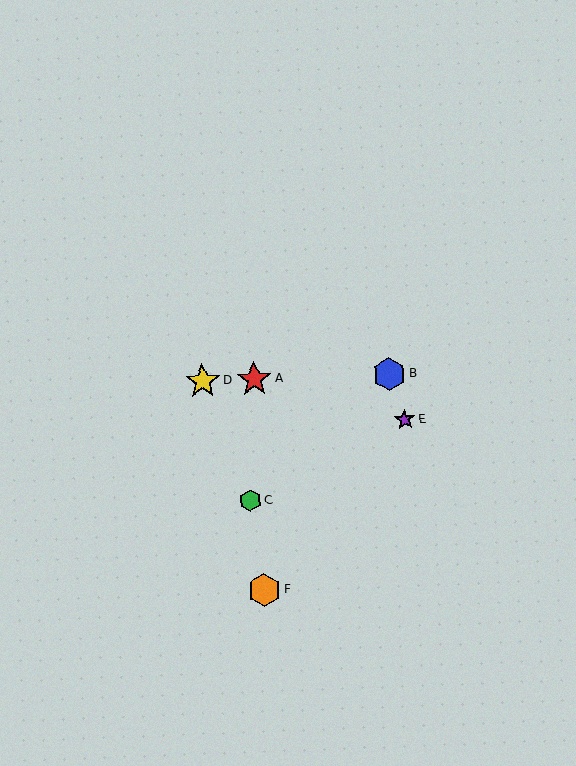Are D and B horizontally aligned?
Yes, both are at y≈381.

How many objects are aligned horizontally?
3 objects (A, B, D) are aligned horizontally.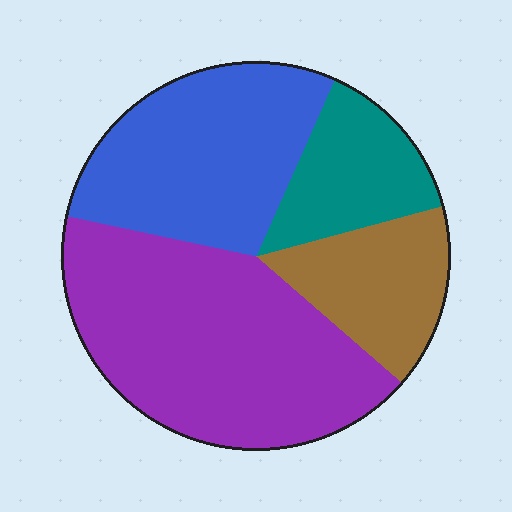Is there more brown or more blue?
Blue.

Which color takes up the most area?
Purple, at roughly 40%.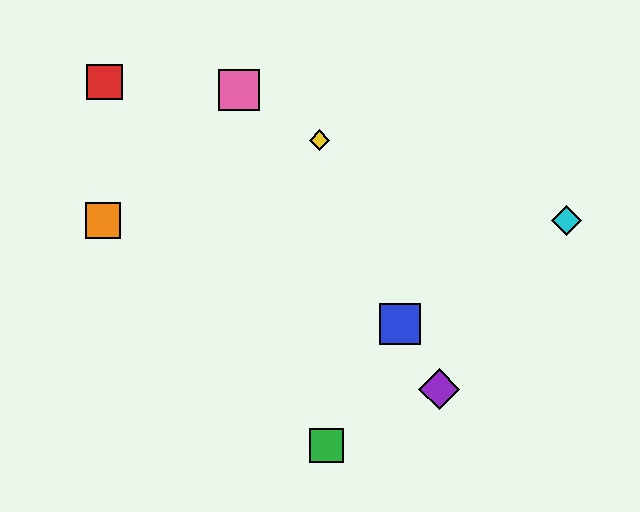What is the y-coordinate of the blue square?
The blue square is at y≈324.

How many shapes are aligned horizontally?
2 shapes (the orange square, the cyan diamond) are aligned horizontally.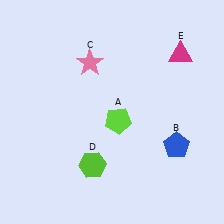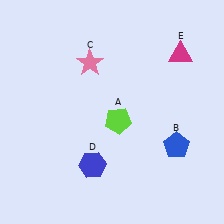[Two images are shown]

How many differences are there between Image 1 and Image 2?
There is 1 difference between the two images.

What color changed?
The hexagon (D) changed from lime in Image 1 to blue in Image 2.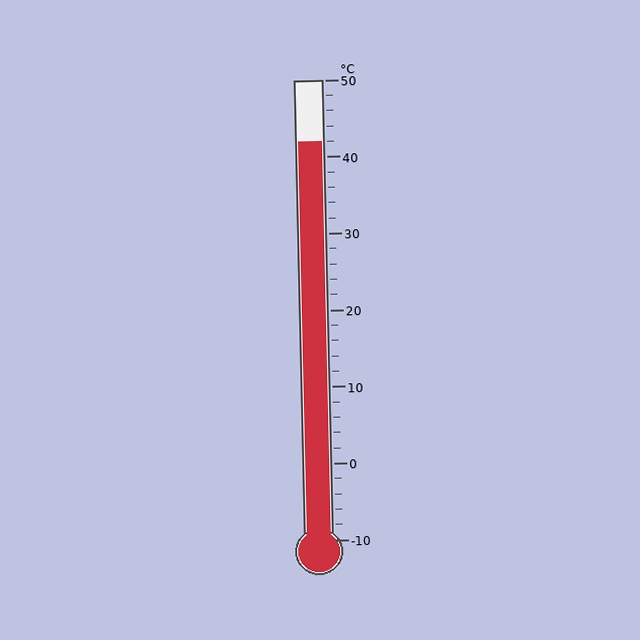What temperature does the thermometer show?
The thermometer shows approximately 42°C.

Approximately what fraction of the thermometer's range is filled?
The thermometer is filled to approximately 85% of its range.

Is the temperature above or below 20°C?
The temperature is above 20°C.